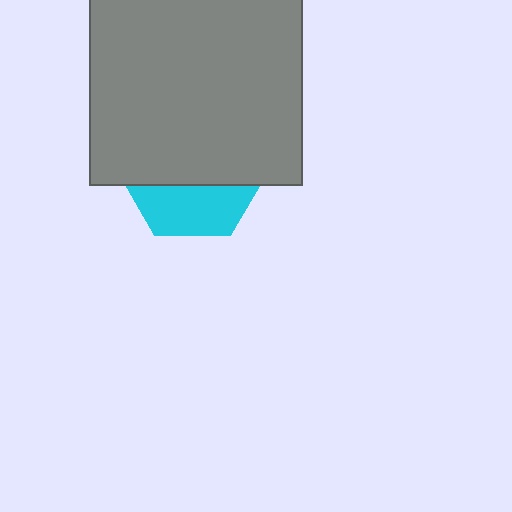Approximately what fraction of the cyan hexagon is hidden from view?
Roughly 65% of the cyan hexagon is hidden behind the gray square.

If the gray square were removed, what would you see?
You would see the complete cyan hexagon.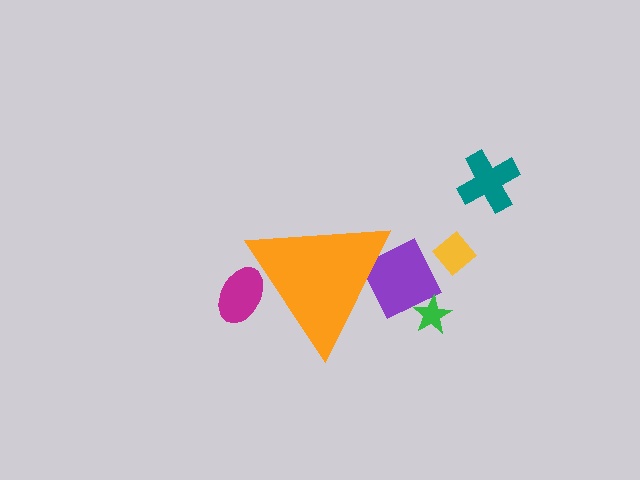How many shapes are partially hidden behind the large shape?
2 shapes are partially hidden.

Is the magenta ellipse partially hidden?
Yes, the magenta ellipse is partially hidden behind the orange triangle.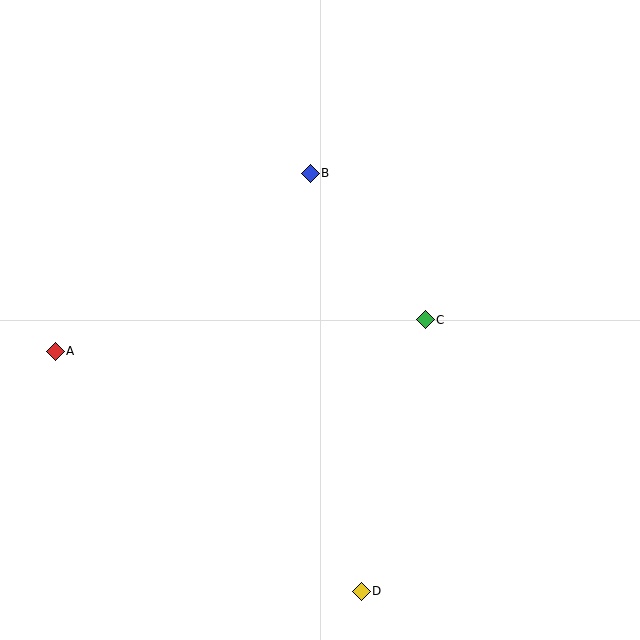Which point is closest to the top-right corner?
Point B is closest to the top-right corner.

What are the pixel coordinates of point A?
Point A is at (55, 351).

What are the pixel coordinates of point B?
Point B is at (310, 173).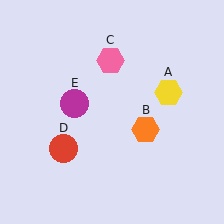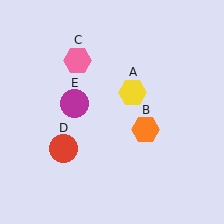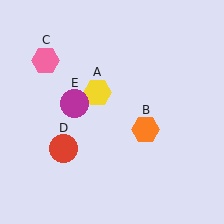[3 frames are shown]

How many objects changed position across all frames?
2 objects changed position: yellow hexagon (object A), pink hexagon (object C).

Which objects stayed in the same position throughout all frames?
Orange hexagon (object B) and red circle (object D) and magenta circle (object E) remained stationary.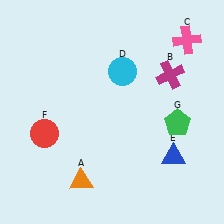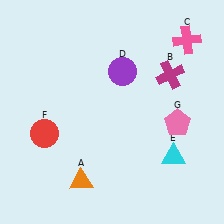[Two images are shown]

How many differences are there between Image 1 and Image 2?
There are 3 differences between the two images.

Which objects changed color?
D changed from cyan to purple. E changed from blue to cyan. G changed from green to pink.